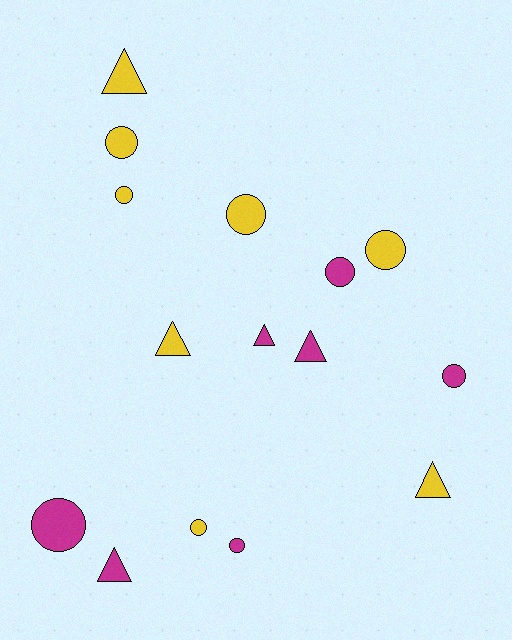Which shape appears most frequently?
Circle, with 9 objects.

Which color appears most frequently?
Yellow, with 8 objects.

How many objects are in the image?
There are 15 objects.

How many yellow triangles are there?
There are 3 yellow triangles.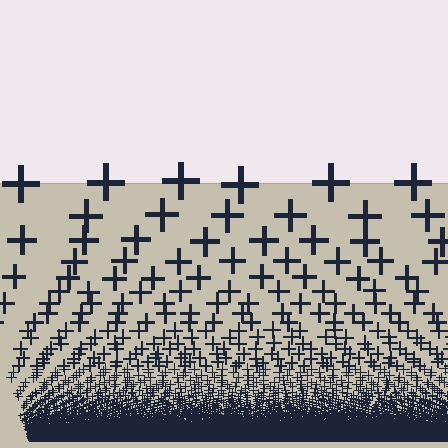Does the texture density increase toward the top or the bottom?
Density increases toward the bottom.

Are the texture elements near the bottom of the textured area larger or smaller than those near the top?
Smaller. The gradient is inverted — elements near the bottom are smaller and denser.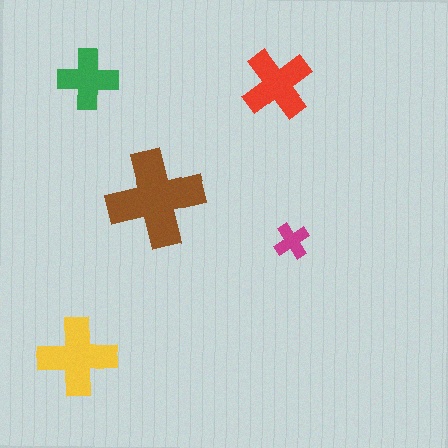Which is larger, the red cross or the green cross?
The red one.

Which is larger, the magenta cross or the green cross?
The green one.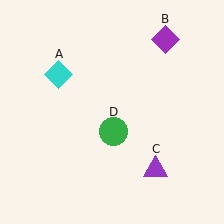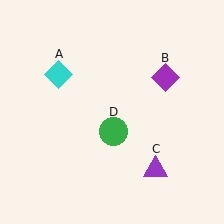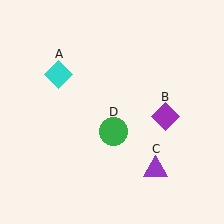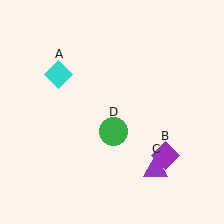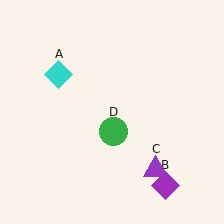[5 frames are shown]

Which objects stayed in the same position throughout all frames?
Cyan diamond (object A) and purple triangle (object C) and green circle (object D) remained stationary.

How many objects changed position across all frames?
1 object changed position: purple diamond (object B).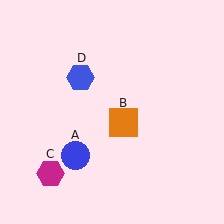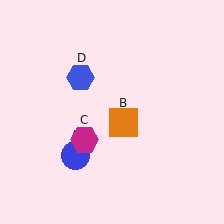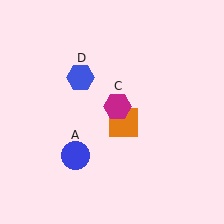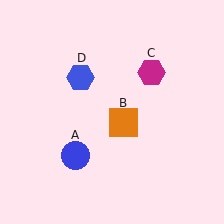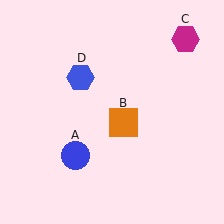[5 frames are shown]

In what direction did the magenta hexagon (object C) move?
The magenta hexagon (object C) moved up and to the right.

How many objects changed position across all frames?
1 object changed position: magenta hexagon (object C).